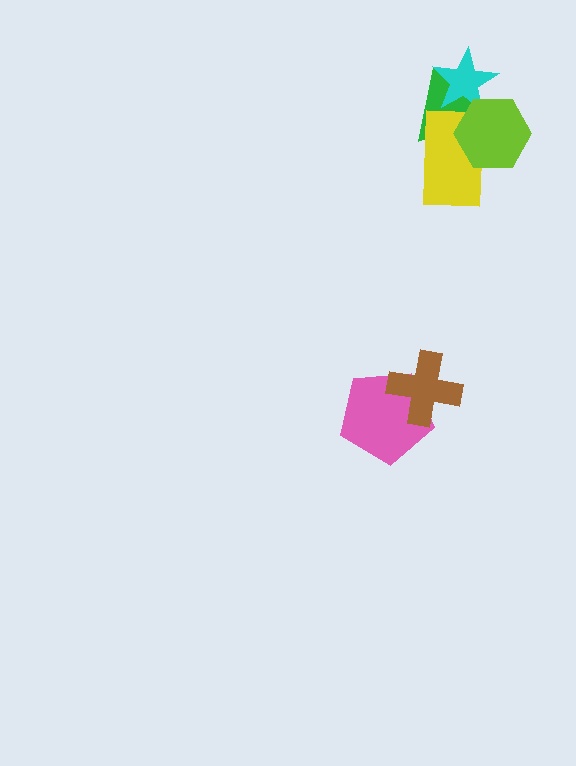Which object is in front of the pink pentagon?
The brown cross is in front of the pink pentagon.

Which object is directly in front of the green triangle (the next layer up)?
The yellow rectangle is directly in front of the green triangle.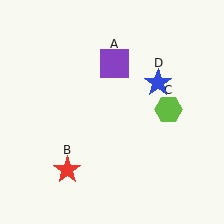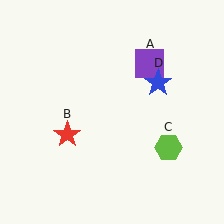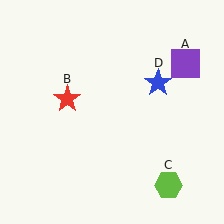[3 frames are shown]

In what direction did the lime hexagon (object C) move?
The lime hexagon (object C) moved down.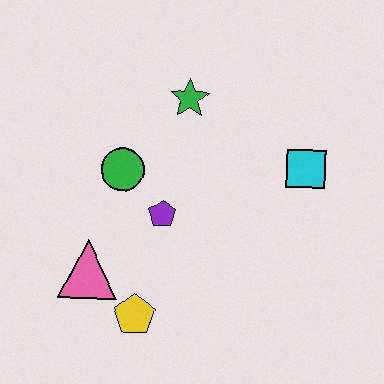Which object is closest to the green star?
The green circle is closest to the green star.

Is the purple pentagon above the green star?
No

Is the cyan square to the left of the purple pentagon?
No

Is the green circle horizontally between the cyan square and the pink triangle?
Yes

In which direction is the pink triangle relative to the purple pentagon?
The pink triangle is to the left of the purple pentagon.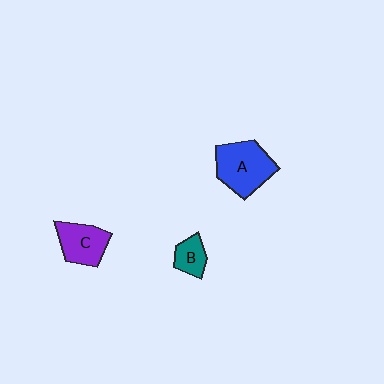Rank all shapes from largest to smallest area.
From largest to smallest: A (blue), C (purple), B (teal).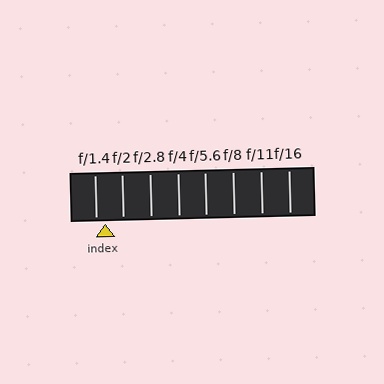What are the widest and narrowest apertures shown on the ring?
The widest aperture shown is f/1.4 and the narrowest is f/16.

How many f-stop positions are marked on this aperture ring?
There are 8 f-stop positions marked.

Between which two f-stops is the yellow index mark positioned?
The index mark is between f/1.4 and f/2.